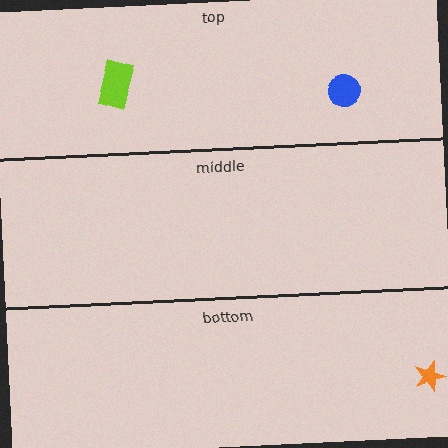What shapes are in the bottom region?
The orange star.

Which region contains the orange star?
The bottom region.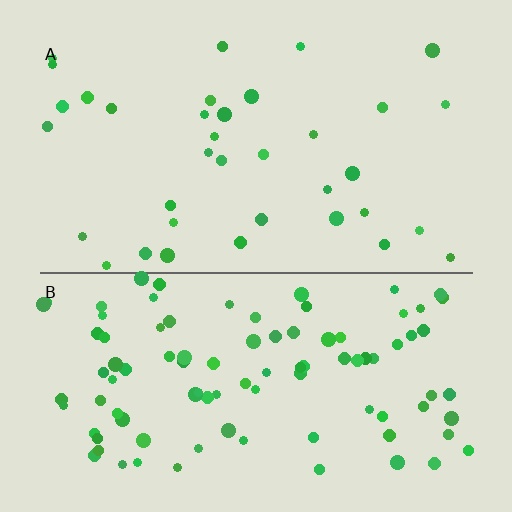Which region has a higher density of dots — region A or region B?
B (the bottom).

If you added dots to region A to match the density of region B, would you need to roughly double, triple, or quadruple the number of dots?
Approximately triple.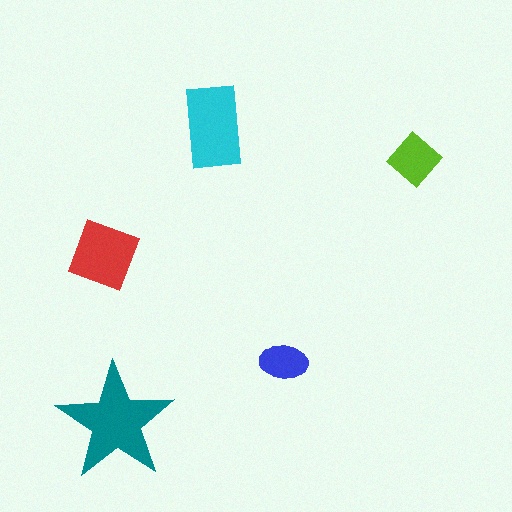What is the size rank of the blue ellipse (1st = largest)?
5th.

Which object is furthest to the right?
The lime diamond is rightmost.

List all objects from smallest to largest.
The blue ellipse, the lime diamond, the red diamond, the cyan rectangle, the teal star.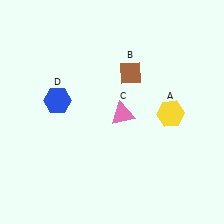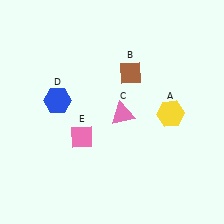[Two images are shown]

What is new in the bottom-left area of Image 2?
A pink diamond (E) was added in the bottom-left area of Image 2.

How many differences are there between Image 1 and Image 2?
There is 1 difference between the two images.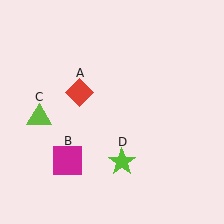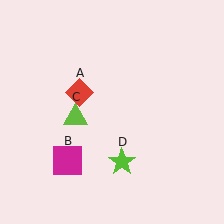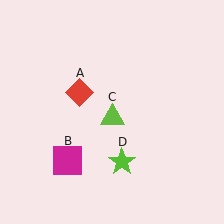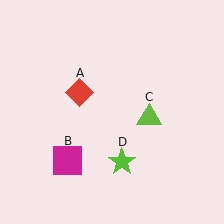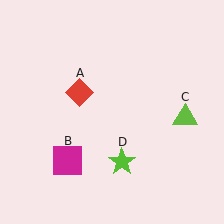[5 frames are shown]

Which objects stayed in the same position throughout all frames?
Red diamond (object A) and magenta square (object B) and lime star (object D) remained stationary.